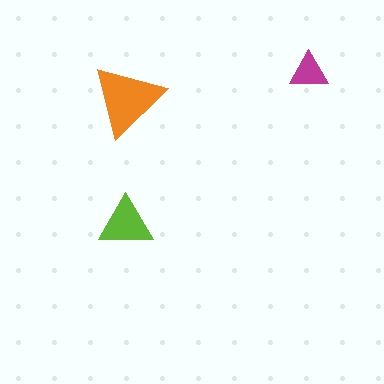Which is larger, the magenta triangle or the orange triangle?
The orange one.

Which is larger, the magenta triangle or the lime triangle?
The lime one.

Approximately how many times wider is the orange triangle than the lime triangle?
About 1.5 times wider.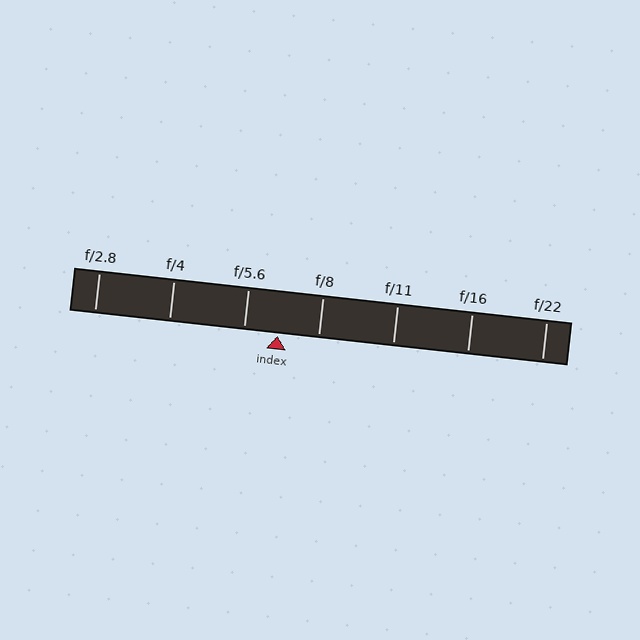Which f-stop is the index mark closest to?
The index mark is closest to f/5.6.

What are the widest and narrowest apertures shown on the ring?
The widest aperture shown is f/2.8 and the narrowest is f/22.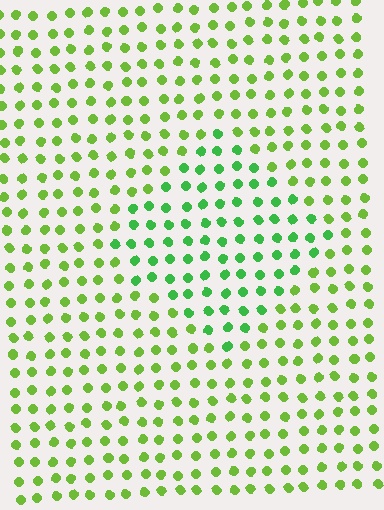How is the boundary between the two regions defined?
The boundary is defined purely by a slight shift in hue (about 30 degrees). Spacing, size, and orientation are identical on both sides.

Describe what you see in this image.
The image is filled with small lime elements in a uniform arrangement. A diamond-shaped region is visible where the elements are tinted to a slightly different hue, forming a subtle color boundary.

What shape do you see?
I see a diamond.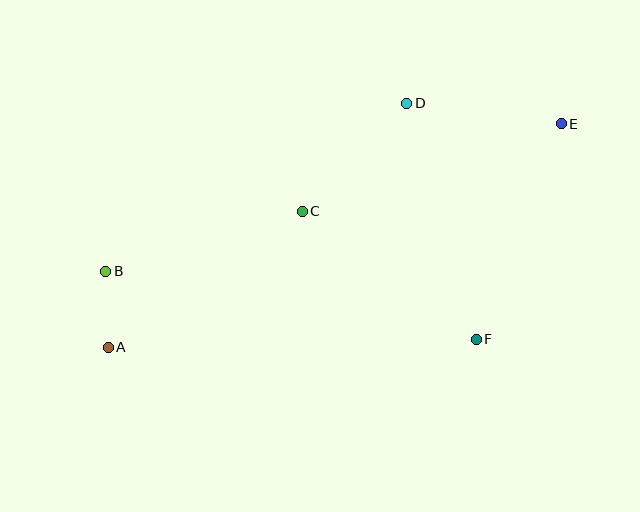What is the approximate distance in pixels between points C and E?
The distance between C and E is approximately 273 pixels.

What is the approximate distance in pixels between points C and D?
The distance between C and D is approximately 150 pixels.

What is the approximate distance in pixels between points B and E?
The distance between B and E is approximately 479 pixels.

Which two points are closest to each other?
Points A and B are closest to each other.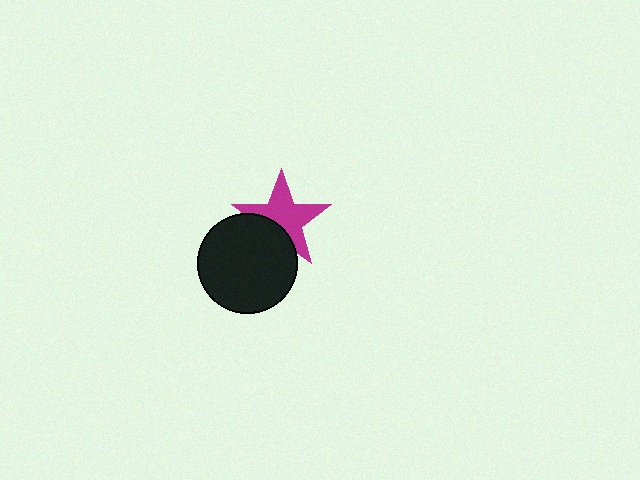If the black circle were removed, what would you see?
You would see the complete magenta star.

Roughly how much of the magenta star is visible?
Most of it is visible (roughly 69%).